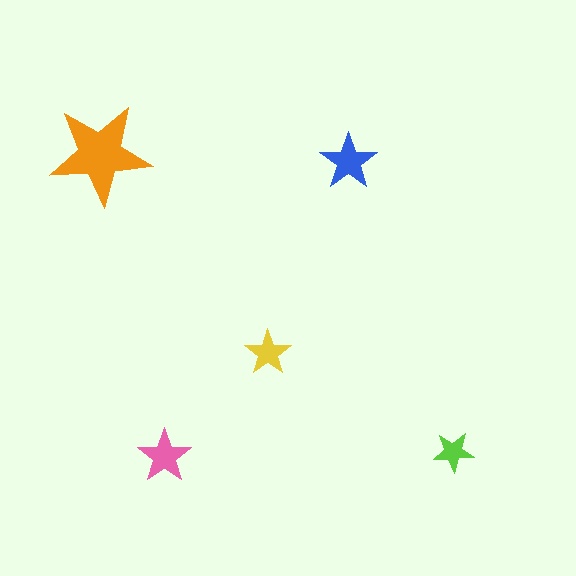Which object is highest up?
The orange star is topmost.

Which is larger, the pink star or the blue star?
The blue one.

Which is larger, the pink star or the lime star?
The pink one.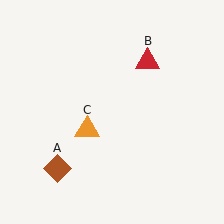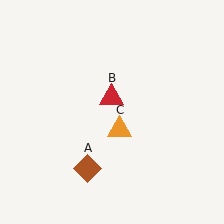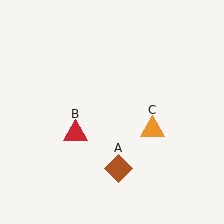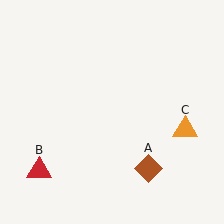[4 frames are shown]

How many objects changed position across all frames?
3 objects changed position: brown diamond (object A), red triangle (object B), orange triangle (object C).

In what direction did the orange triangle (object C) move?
The orange triangle (object C) moved right.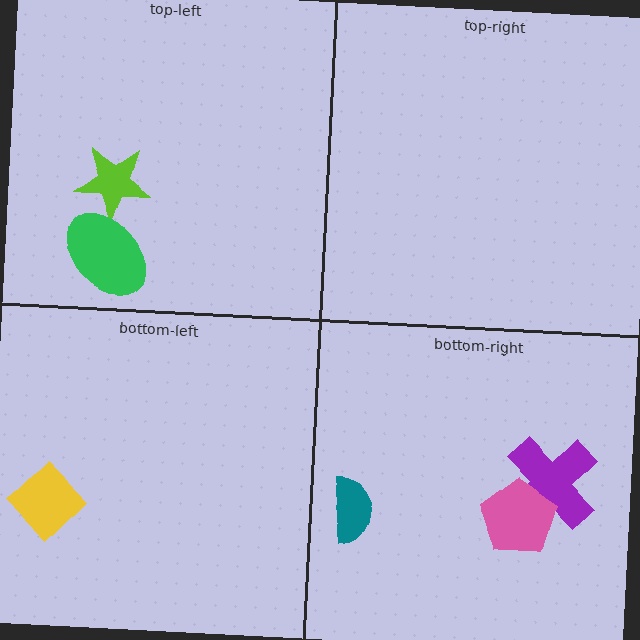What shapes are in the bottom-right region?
The purple cross, the teal semicircle, the pink pentagon.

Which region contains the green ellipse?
The top-left region.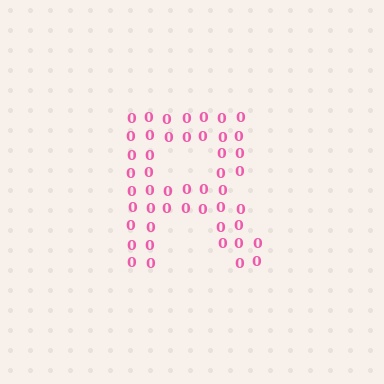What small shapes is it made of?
It is made of small digit 0's.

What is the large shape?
The large shape is the letter R.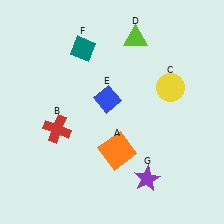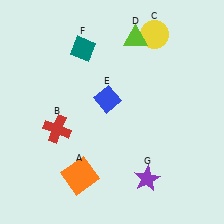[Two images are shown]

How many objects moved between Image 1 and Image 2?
2 objects moved between the two images.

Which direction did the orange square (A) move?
The orange square (A) moved left.